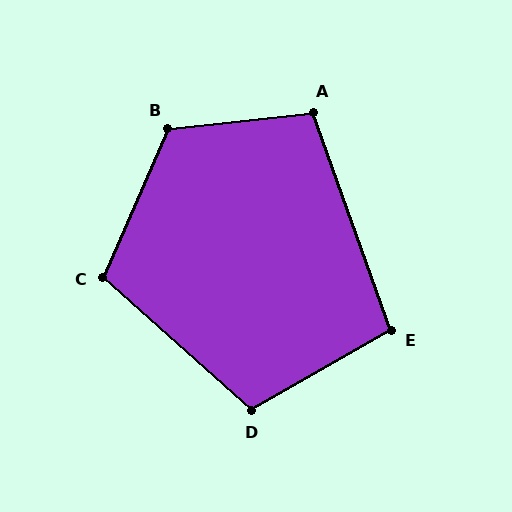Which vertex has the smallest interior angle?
E, at approximately 100 degrees.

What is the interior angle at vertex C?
Approximately 108 degrees (obtuse).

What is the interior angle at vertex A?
Approximately 103 degrees (obtuse).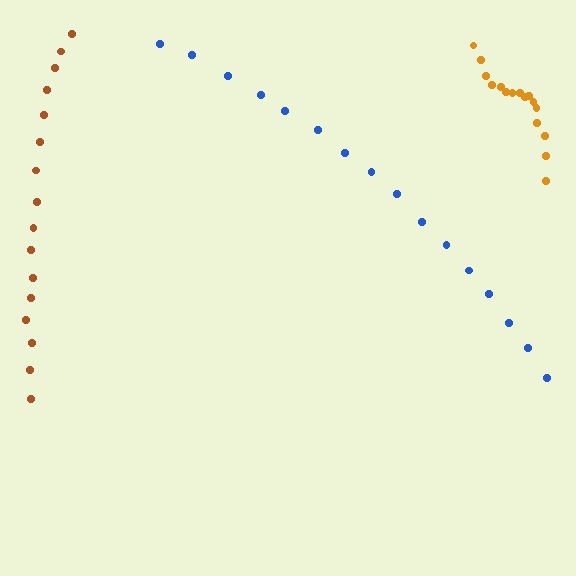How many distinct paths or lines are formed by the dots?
There are 3 distinct paths.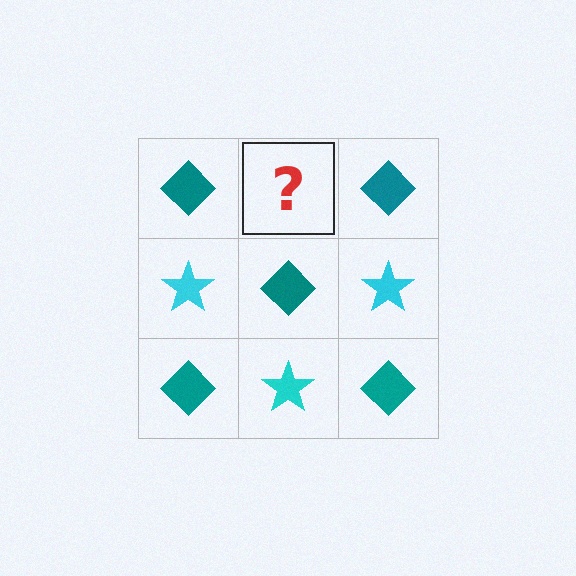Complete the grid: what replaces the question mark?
The question mark should be replaced with a cyan star.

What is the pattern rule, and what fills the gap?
The rule is that it alternates teal diamond and cyan star in a checkerboard pattern. The gap should be filled with a cyan star.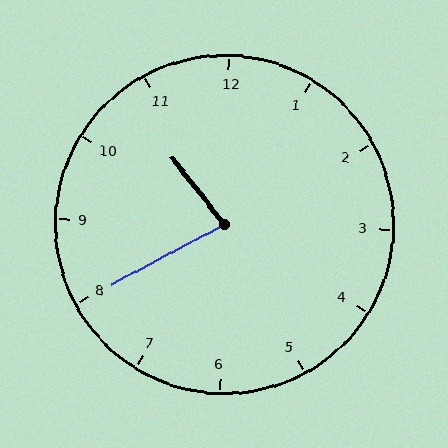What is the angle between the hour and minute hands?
Approximately 80 degrees.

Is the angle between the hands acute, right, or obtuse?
It is acute.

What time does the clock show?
10:40.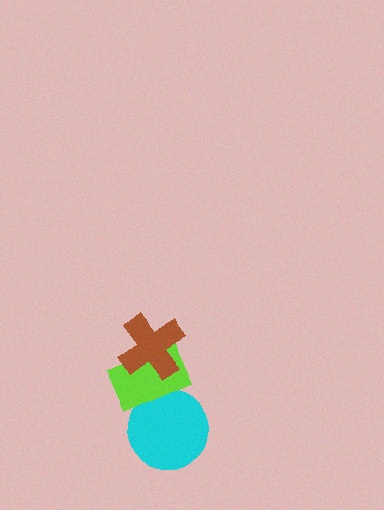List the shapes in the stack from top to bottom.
From top to bottom: the brown cross, the lime rectangle, the cyan circle.